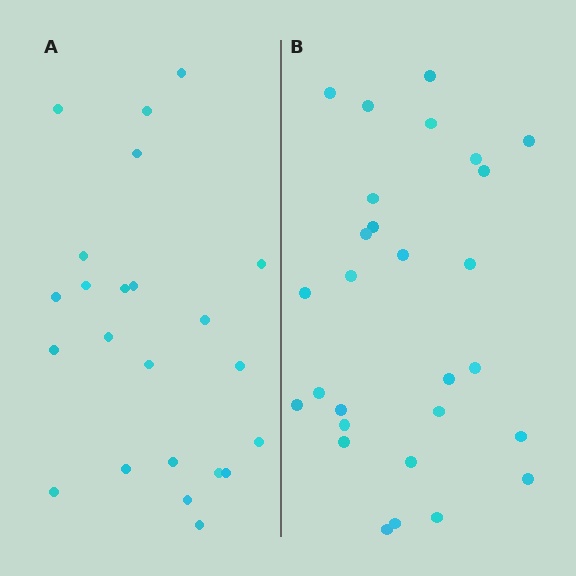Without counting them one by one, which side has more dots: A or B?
Region B (the right region) has more dots.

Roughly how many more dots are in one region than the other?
Region B has about 5 more dots than region A.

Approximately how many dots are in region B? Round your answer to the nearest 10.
About 30 dots. (The exact count is 28, which rounds to 30.)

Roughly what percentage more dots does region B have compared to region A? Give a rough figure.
About 20% more.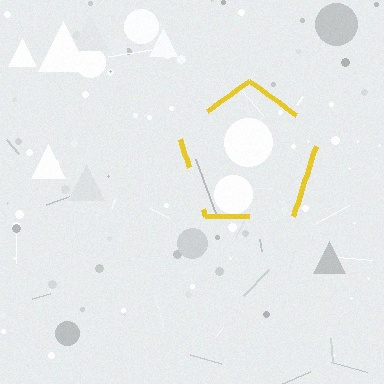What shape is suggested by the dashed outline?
The dashed outline suggests a pentagon.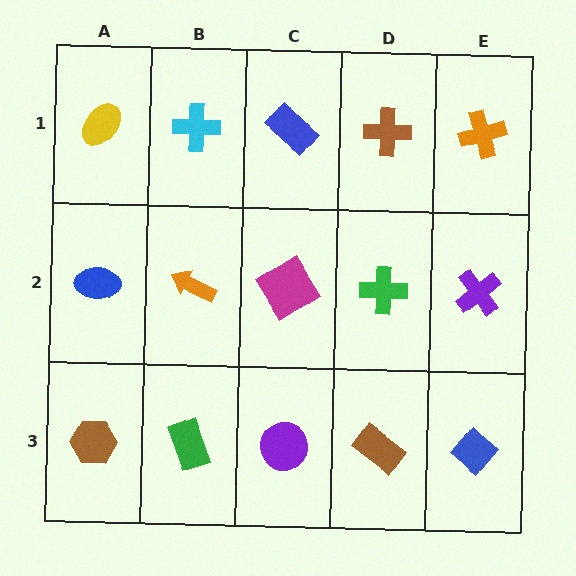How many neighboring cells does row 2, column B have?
4.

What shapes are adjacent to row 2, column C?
A blue rectangle (row 1, column C), a purple circle (row 3, column C), an orange arrow (row 2, column B), a green cross (row 2, column D).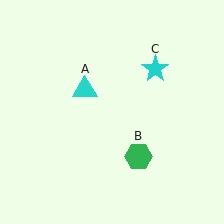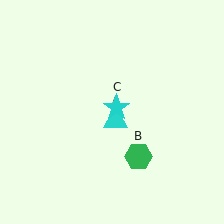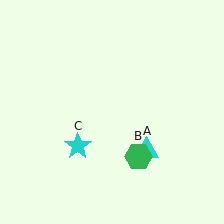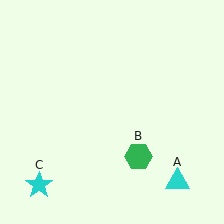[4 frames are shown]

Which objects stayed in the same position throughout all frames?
Green hexagon (object B) remained stationary.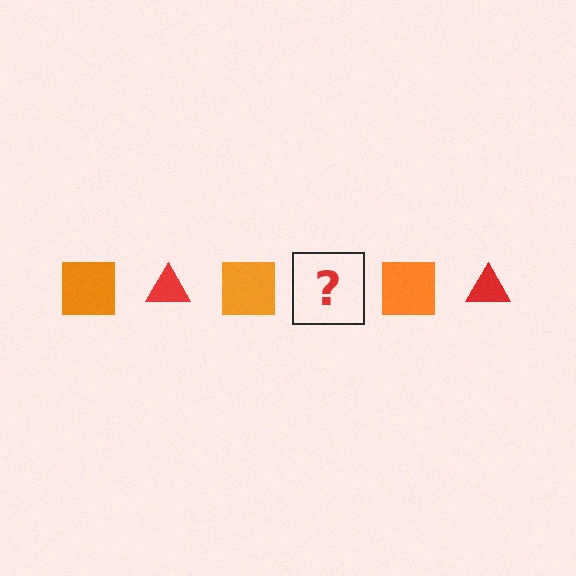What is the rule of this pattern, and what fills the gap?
The rule is that the pattern alternates between orange square and red triangle. The gap should be filled with a red triangle.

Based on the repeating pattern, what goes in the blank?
The blank should be a red triangle.